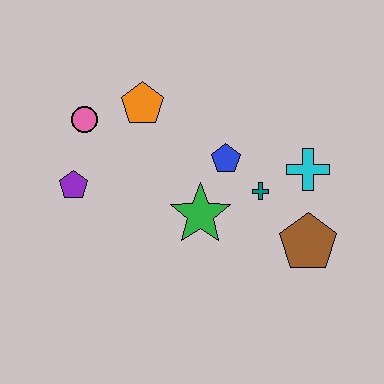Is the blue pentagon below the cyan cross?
No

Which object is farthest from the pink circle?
The brown pentagon is farthest from the pink circle.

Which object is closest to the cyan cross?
The teal cross is closest to the cyan cross.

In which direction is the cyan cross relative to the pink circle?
The cyan cross is to the right of the pink circle.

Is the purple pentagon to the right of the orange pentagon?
No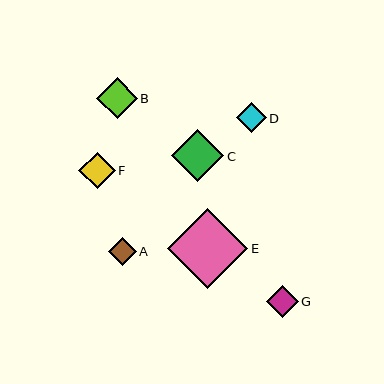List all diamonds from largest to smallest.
From largest to smallest: E, C, B, F, G, D, A.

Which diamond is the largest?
Diamond E is the largest with a size of approximately 80 pixels.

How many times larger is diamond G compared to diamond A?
Diamond G is approximately 1.1 times the size of diamond A.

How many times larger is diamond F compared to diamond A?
Diamond F is approximately 1.3 times the size of diamond A.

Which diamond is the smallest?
Diamond A is the smallest with a size of approximately 28 pixels.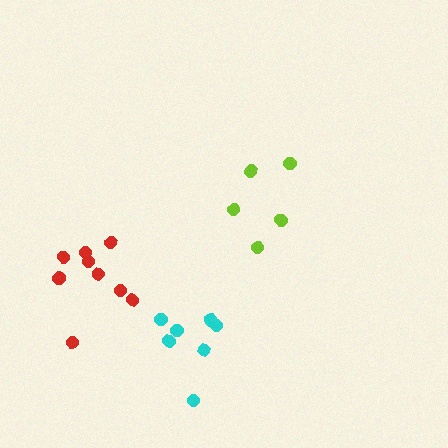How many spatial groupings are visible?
There are 3 spatial groupings.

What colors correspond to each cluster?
The clusters are colored: lime, red, cyan.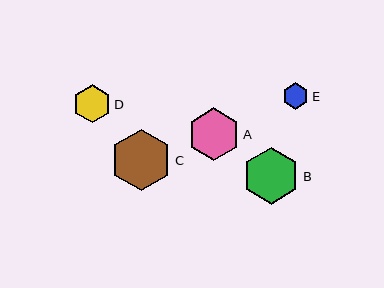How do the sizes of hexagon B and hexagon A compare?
Hexagon B and hexagon A are approximately the same size.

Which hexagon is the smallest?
Hexagon E is the smallest with a size of approximately 26 pixels.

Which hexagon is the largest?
Hexagon C is the largest with a size of approximately 61 pixels.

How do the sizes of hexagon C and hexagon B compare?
Hexagon C and hexagon B are approximately the same size.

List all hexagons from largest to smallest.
From largest to smallest: C, B, A, D, E.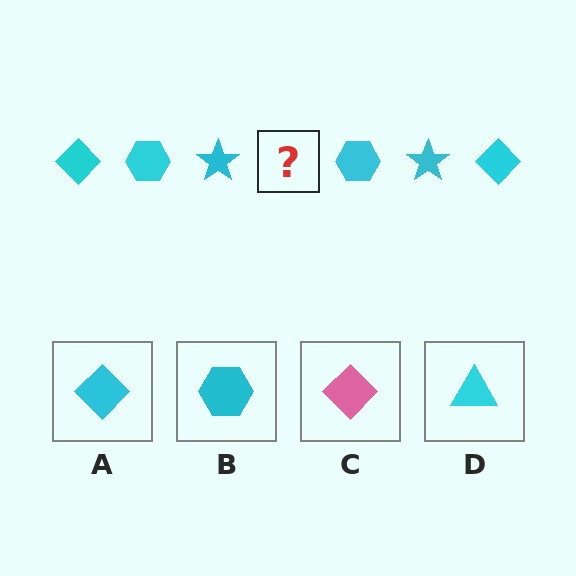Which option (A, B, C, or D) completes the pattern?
A.